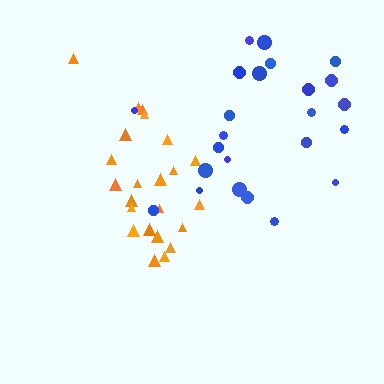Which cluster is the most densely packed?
Orange.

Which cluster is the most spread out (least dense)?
Blue.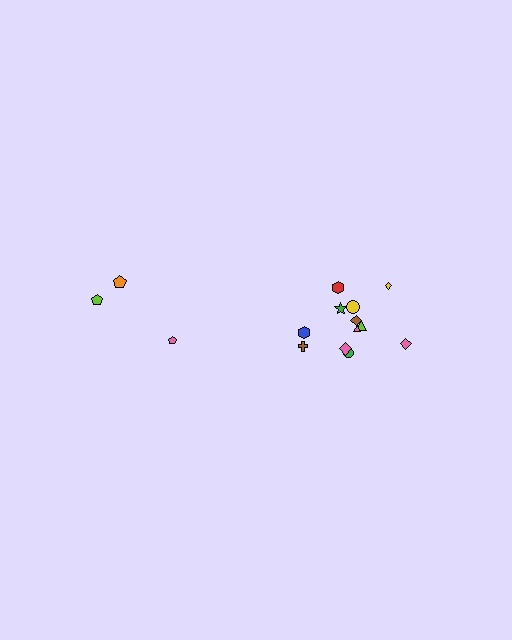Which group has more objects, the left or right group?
The right group.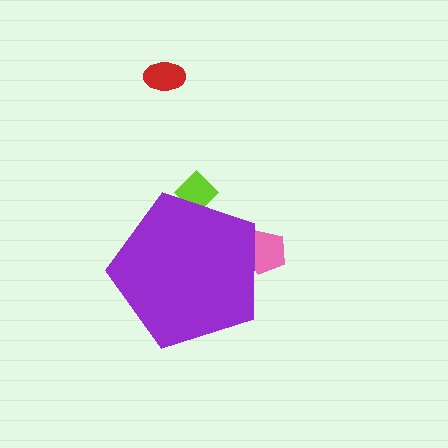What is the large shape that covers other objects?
A purple pentagon.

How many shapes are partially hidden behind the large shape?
2 shapes are partially hidden.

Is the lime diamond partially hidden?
Yes, the lime diamond is partially hidden behind the purple pentagon.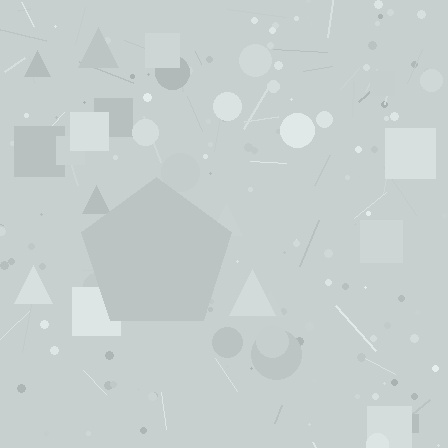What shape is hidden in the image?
A pentagon is hidden in the image.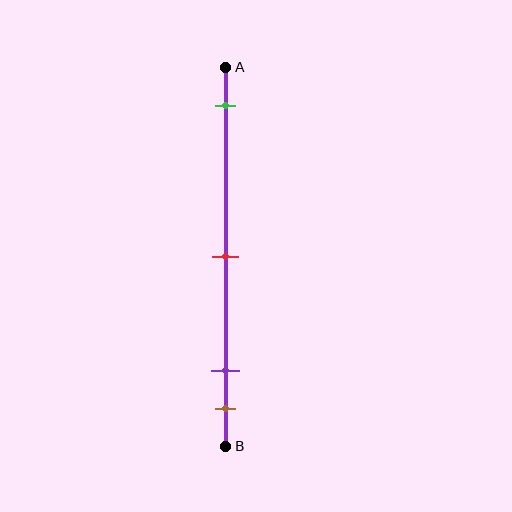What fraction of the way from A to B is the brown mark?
The brown mark is approximately 90% (0.9) of the way from A to B.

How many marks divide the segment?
There are 4 marks dividing the segment.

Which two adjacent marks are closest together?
The purple and brown marks are the closest adjacent pair.